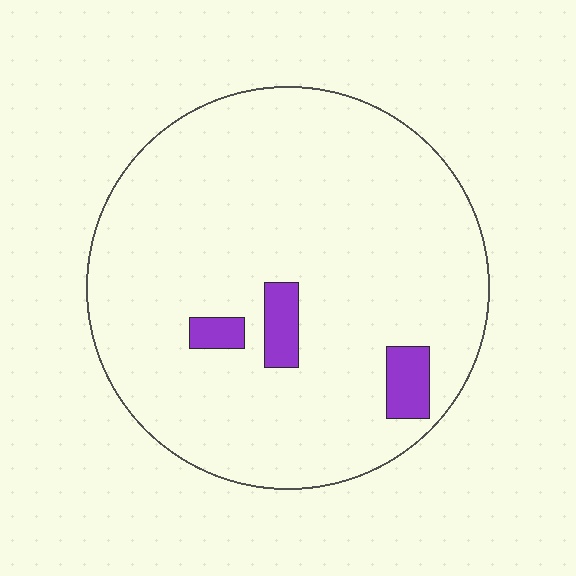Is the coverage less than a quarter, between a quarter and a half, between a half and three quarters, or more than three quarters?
Less than a quarter.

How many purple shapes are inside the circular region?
3.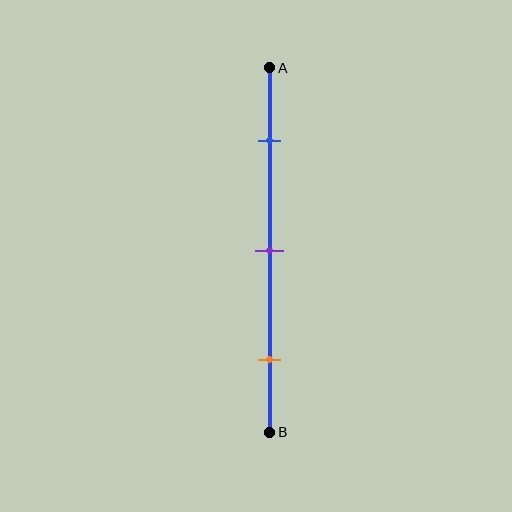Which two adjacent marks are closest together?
The blue and purple marks are the closest adjacent pair.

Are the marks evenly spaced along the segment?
Yes, the marks are approximately evenly spaced.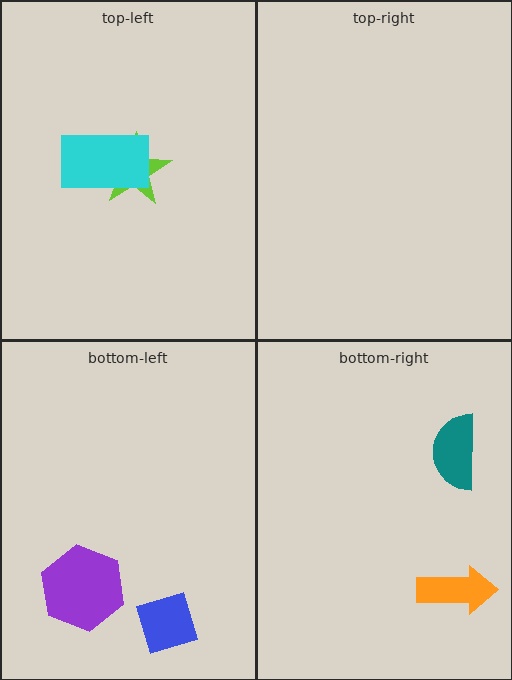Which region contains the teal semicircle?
The bottom-right region.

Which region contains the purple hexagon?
The bottom-left region.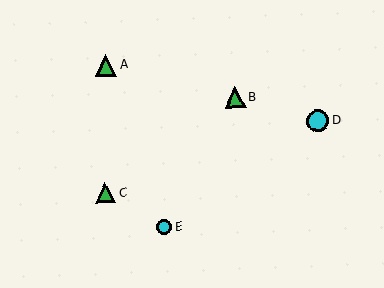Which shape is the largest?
The cyan circle (labeled D) is the largest.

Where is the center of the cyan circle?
The center of the cyan circle is at (164, 227).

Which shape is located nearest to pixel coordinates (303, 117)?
The cyan circle (labeled D) at (318, 121) is nearest to that location.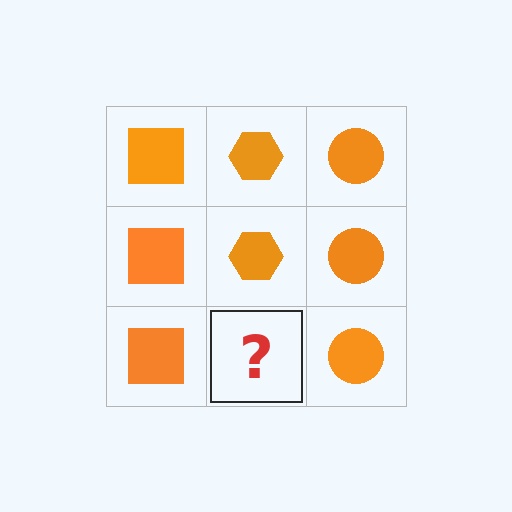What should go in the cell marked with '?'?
The missing cell should contain an orange hexagon.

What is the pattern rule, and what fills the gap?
The rule is that each column has a consistent shape. The gap should be filled with an orange hexagon.